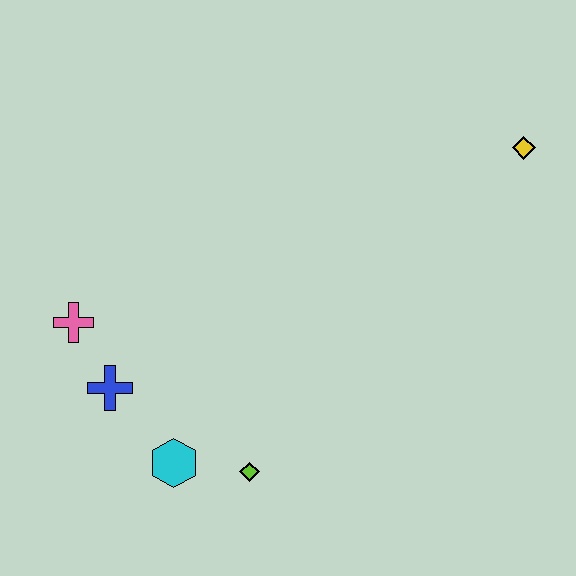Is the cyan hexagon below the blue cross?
Yes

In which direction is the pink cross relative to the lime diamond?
The pink cross is to the left of the lime diamond.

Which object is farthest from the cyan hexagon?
The yellow diamond is farthest from the cyan hexagon.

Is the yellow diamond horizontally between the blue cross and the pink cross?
No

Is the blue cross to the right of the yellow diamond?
No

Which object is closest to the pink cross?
The blue cross is closest to the pink cross.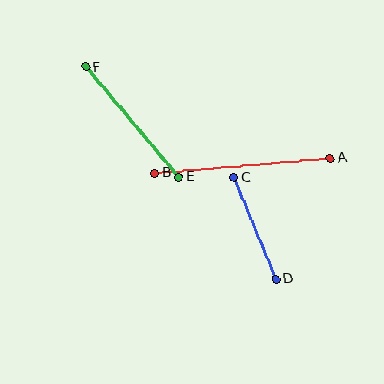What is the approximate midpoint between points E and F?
The midpoint is at approximately (132, 122) pixels.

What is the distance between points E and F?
The distance is approximately 144 pixels.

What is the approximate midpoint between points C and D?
The midpoint is at approximately (255, 228) pixels.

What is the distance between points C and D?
The distance is approximately 110 pixels.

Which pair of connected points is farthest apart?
Points A and B are farthest apart.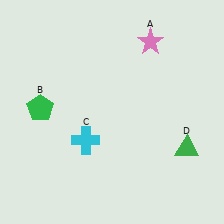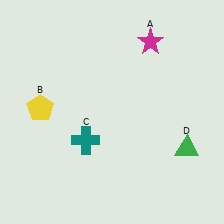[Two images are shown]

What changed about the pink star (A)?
In Image 1, A is pink. In Image 2, it changed to magenta.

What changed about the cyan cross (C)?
In Image 1, C is cyan. In Image 2, it changed to teal.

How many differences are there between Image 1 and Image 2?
There are 3 differences between the two images.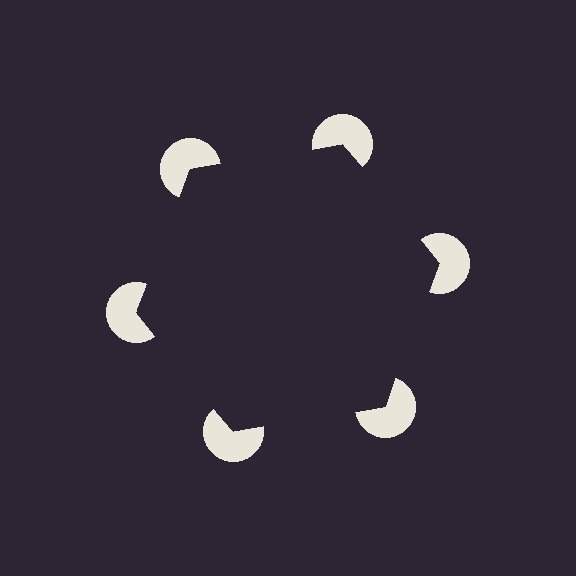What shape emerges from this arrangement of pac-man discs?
An illusory hexagon — its edges are inferred from the aligned wedge cuts in the pac-man discs, not physically drawn.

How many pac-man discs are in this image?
There are 6 — one at each vertex of the illusory hexagon.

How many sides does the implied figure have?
6 sides.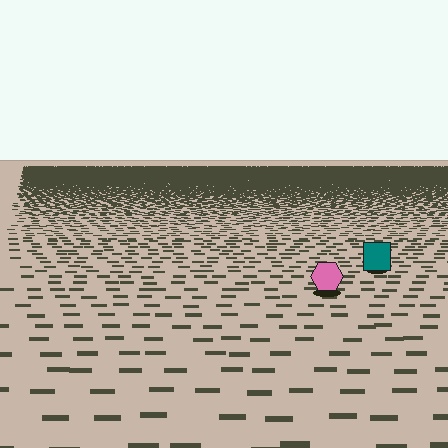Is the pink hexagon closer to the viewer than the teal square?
Yes. The pink hexagon is closer — you can tell from the texture gradient: the ground texture is coarser near it.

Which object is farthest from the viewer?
The teal square is farthest from the viewer. It appears smaller and the ground texture around it is denser.